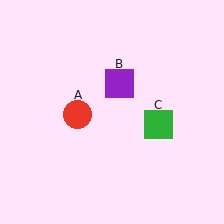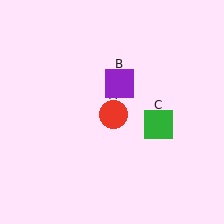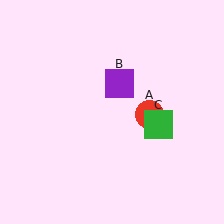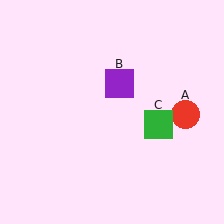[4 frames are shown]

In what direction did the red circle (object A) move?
The red circle (object A) moved right.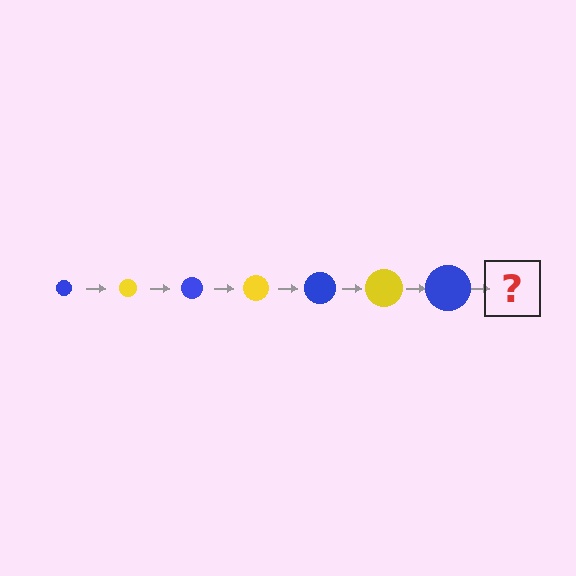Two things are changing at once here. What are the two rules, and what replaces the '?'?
The two rules are that the circle grows larger each step and the color cycles through blue and yellow. The '?' should be a yellow circle, larger than the previous one.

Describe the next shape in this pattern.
It should be a yellow circle, larger than the previous one.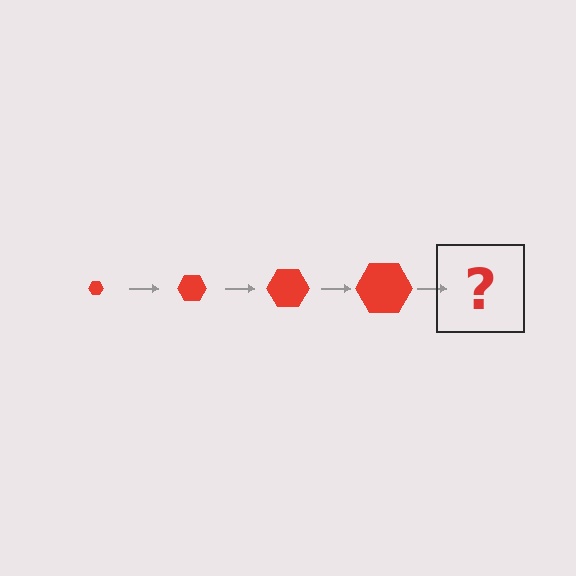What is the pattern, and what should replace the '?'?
The pattern is that the hexagon gets progressively larger each step. The '?' should be a red hexagon, larger than the previous one.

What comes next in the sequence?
The next element should be a red hexagon, larger than the previous one.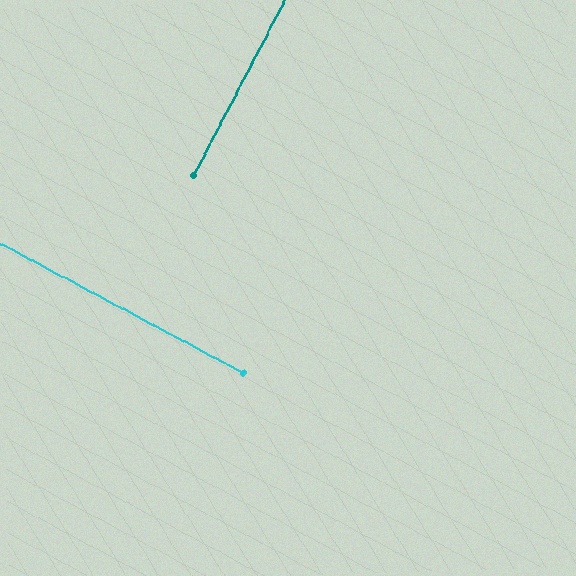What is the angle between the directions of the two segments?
Approximately 90 degrees.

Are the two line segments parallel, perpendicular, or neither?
Perpendicular — they meet at approximately 90°.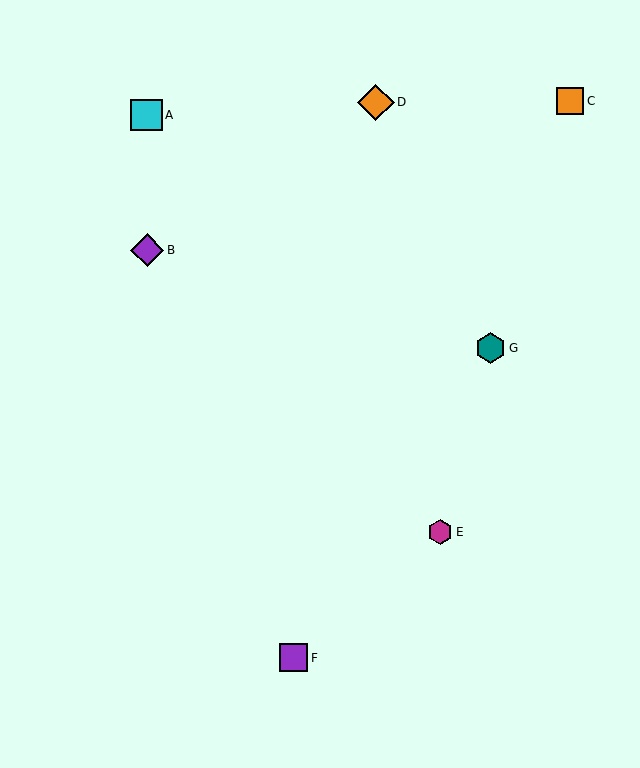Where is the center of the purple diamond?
The center of the purple diamond is at (147, 250).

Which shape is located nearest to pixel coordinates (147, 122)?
The cyan square (labeled A) at (146, 115) is nearest to that location.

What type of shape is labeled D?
Shape D is an orange diamond.